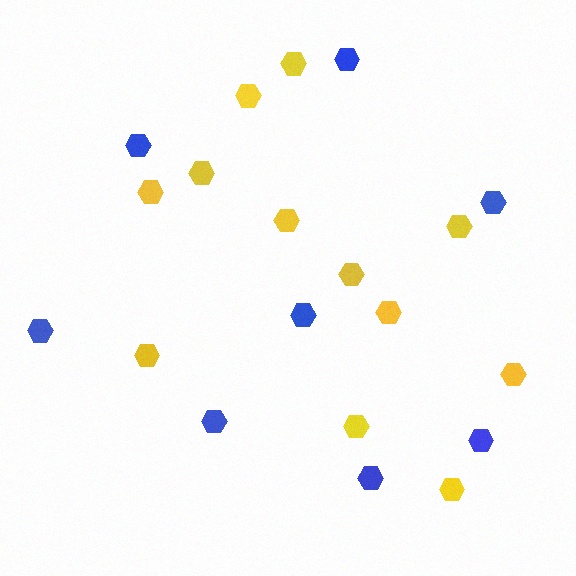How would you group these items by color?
There are 2 groups: one group of yellow hexagons (12) and one group of blue hexagons (8).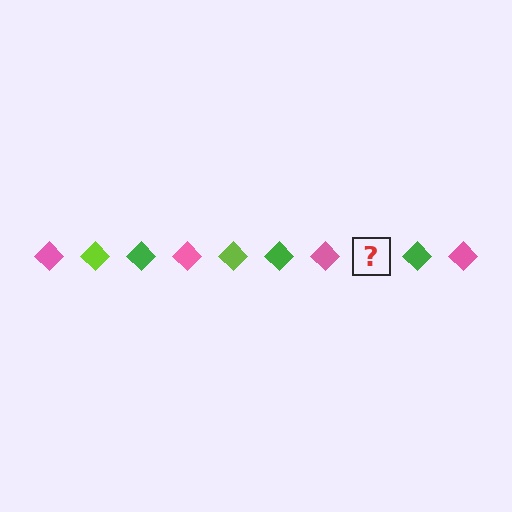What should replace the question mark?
The question mark should be replaced with a lime diamond.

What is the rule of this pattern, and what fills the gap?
The rule is that the pattern cycles through pink, lime, green diamonds. The gap should be filled with a lime diamond.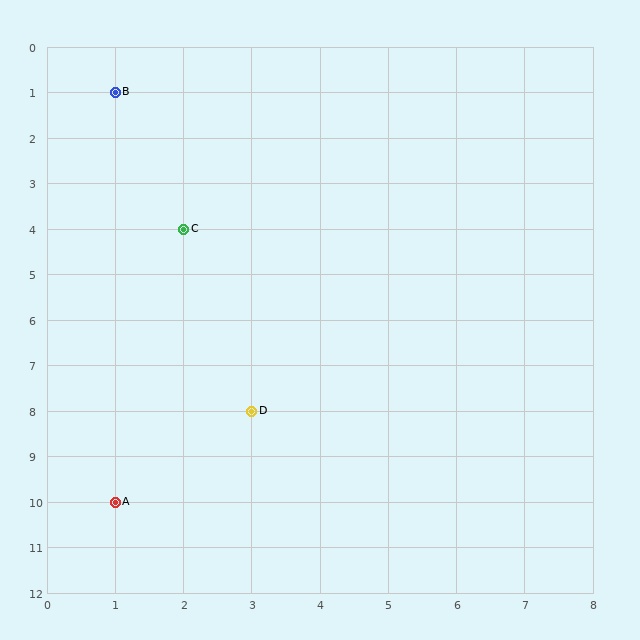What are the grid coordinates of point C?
Point C is at grid coordinates (2, 4).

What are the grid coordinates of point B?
Point B is at grid coordinates (1, 1).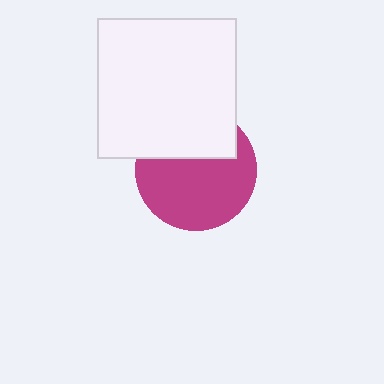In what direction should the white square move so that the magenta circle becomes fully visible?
The white square should move up. That is the shortest direction to clear the overlap and leave the magenta circle fully visible.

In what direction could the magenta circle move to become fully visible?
The magenta circle could move down. That would shift it out from behind the white square entirely.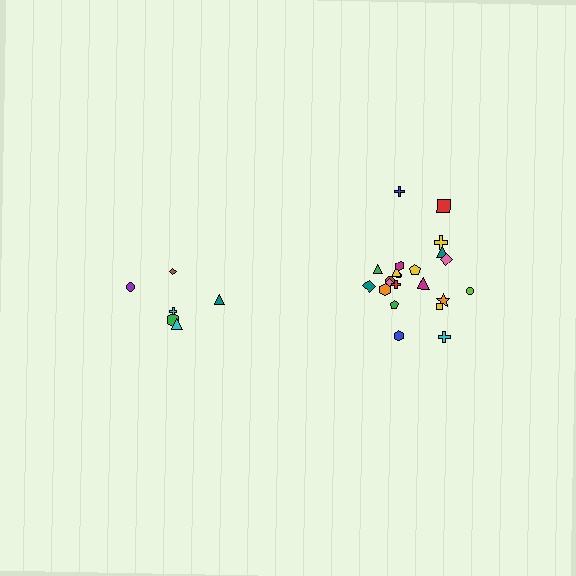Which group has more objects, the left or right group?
The right group.